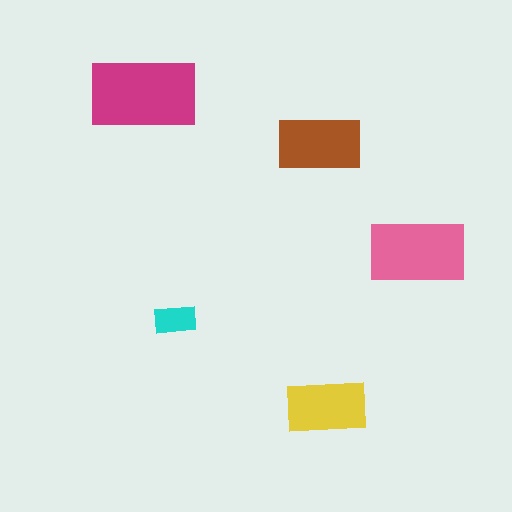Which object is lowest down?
The yellow rectangle is bottommost.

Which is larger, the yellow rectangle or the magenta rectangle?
The magenta one.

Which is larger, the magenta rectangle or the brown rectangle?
The magenta one.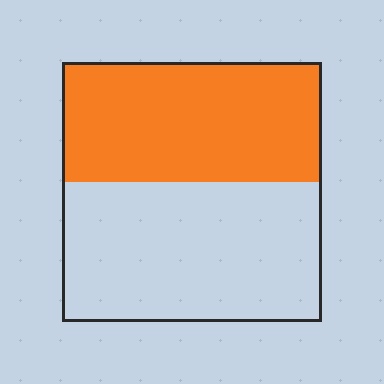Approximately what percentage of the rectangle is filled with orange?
Approximately 45%.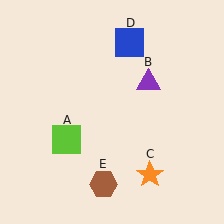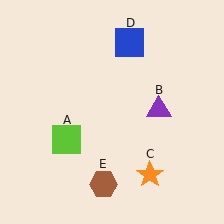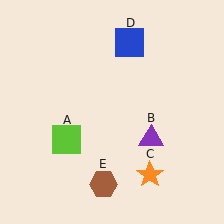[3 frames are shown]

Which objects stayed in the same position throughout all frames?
Lime square (object A) and orange star (object C) and blue square (object D) and brown hexagon (object E) remained stationary.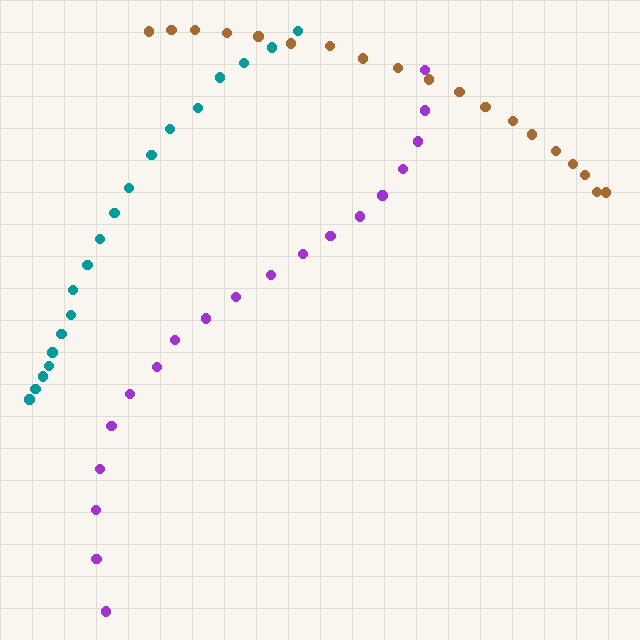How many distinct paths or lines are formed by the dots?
There are 3 distinct paths.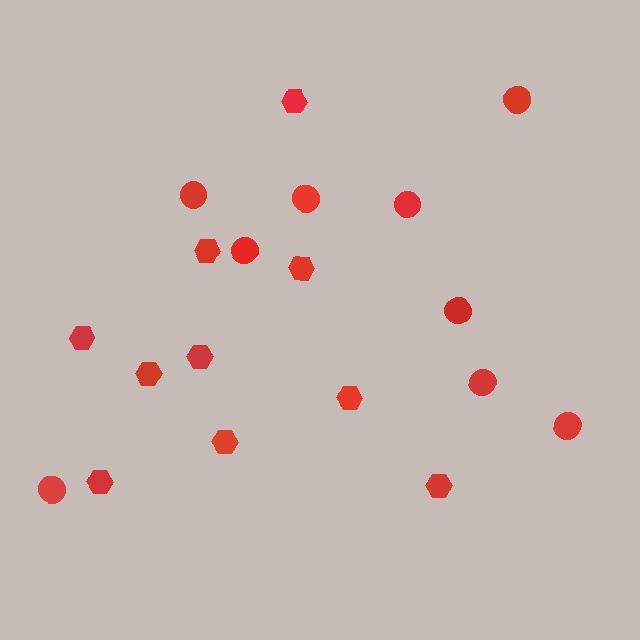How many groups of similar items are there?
There are 2 groups: one group of circles (9) and one group of hexagons (10).